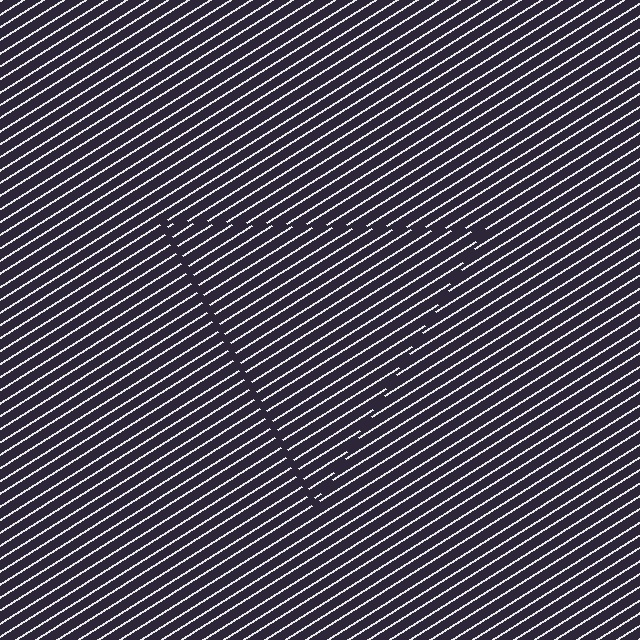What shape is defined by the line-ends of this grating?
An illusory triangle. The interior of the shape contains the same grating, shifted by half a period — the contour is defined by the phase discontinuity where line-ends from the inner and outer gratings abut.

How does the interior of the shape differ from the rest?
The interior of the shape contains the same grating, shifted by half a period — the contour is defined by the phase discontinuity where line-ends from the inner and outer gratings abut.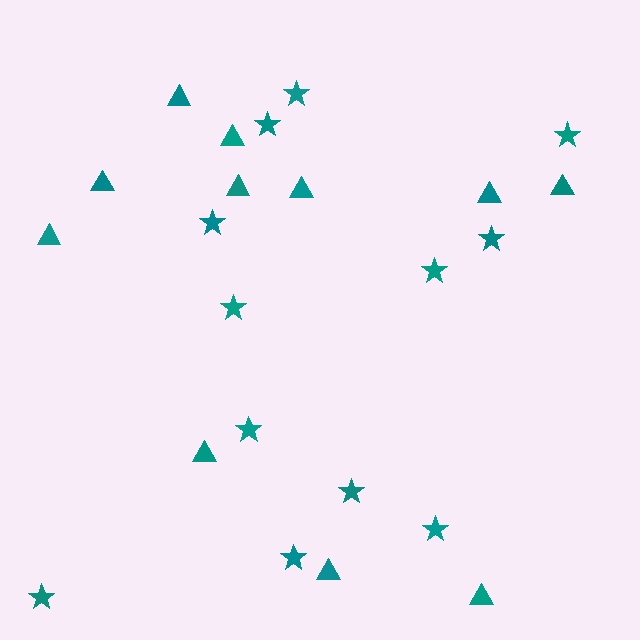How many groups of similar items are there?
There are 2 groups: one group of triangles (11) and one group of stars (12).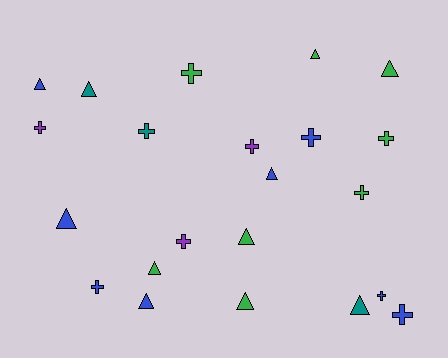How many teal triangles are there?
There are 2 teal triangles.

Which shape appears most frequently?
Cross, with 11 objects.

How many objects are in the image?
There are 22 objects.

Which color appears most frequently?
Blue, with 8 objects.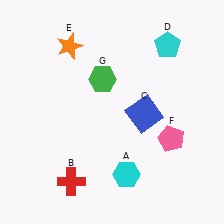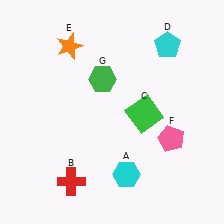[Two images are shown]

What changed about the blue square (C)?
In Image 1, C is blue. In Image 2, it changed to green.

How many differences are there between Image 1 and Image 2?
There is 1 difference between the two images.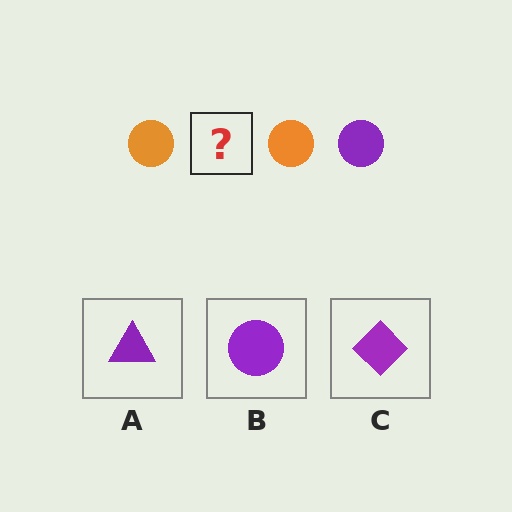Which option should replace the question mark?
Option B.